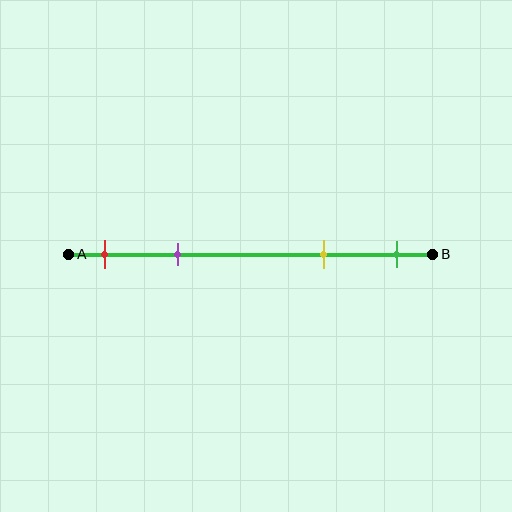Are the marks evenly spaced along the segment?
No, the marks are not evenly spaced.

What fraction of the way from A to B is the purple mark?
The purple mark is approximately 30% (0.3) of the way from A to B.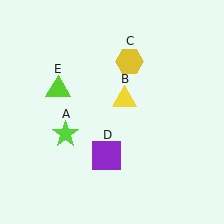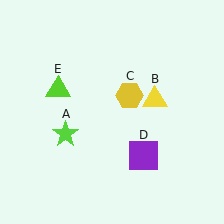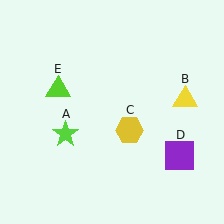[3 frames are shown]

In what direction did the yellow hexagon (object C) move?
The yellow hexagon (object C) moved down.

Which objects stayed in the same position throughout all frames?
Lime star (object A) and lime triangle (object E) remained stationary.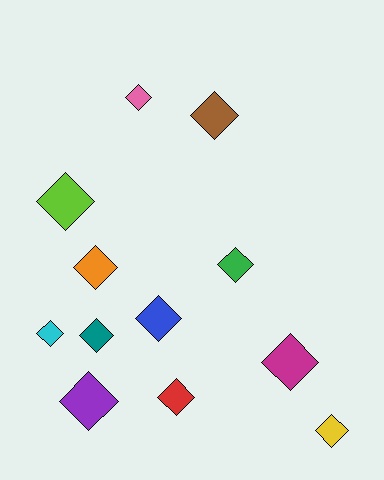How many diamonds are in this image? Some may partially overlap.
There are 12 diamonds.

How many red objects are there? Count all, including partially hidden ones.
There is 1 red object.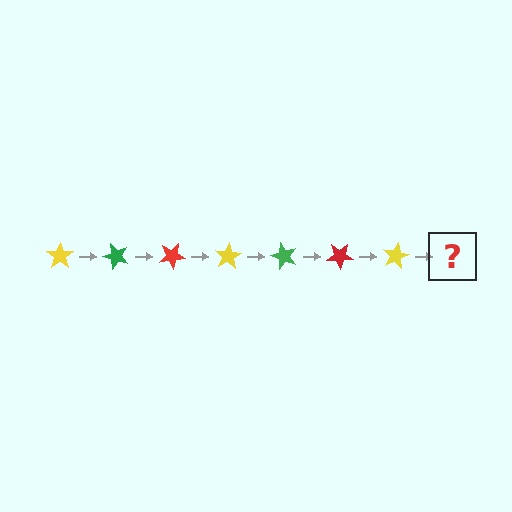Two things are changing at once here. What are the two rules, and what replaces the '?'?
The two rules are that it rotates 50 degrees each step and the color cycles through yellow, green, and red. The '?' should be a green star, rotated 350 degrees from the start.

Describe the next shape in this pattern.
It should be a green star, rotated 350 degrees from the start.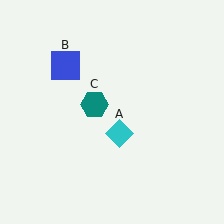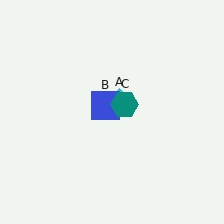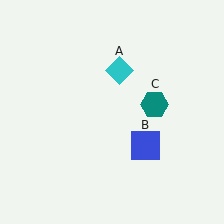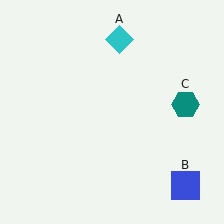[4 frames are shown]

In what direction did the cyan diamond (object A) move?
The cyan diamond (object A) moved up.